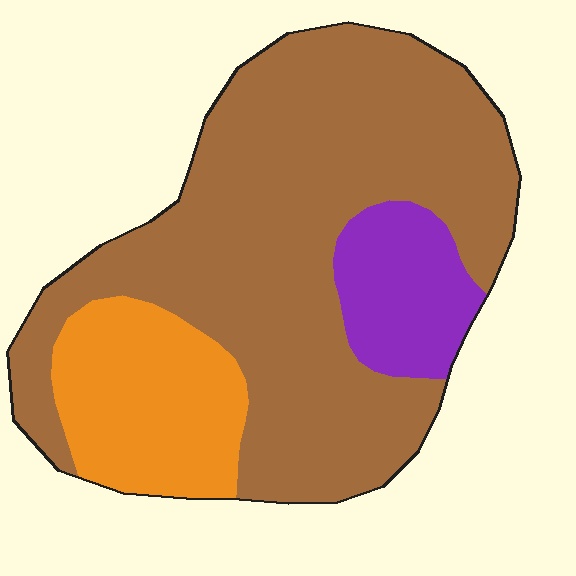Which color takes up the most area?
Brown, at roughly 70%.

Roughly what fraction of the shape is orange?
Orange takes up about one fifth (1/5) of the shape.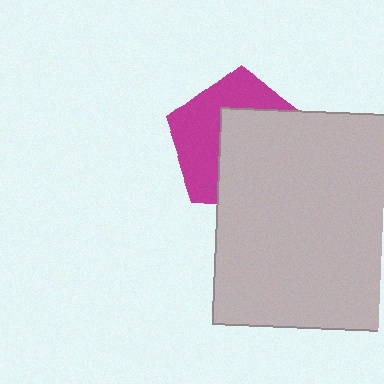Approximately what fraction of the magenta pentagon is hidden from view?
Roughly 55% of the magenta pentagon is hidden behind the light gray rectangle.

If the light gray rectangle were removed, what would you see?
You would see the complete magenta pentagon.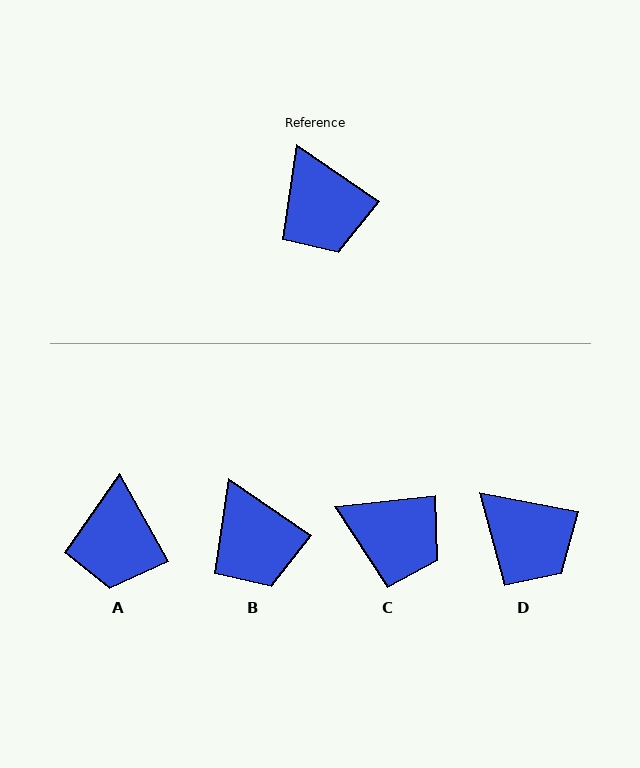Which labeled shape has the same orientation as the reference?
B.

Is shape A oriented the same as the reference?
No, it is off by about 26 degrees.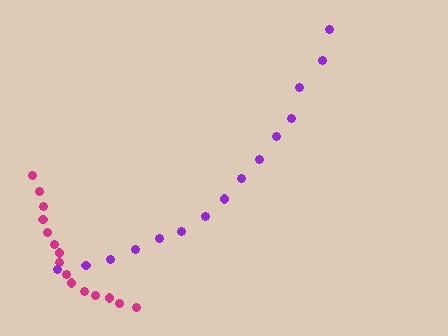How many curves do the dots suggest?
There are 2 distinct paths.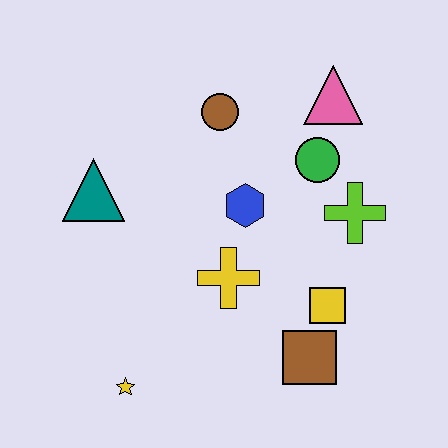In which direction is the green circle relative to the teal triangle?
The green circle is to the right of the teal triangle.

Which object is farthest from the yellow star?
The pink triangle is farthest from the yellow star.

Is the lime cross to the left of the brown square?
No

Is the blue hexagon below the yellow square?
No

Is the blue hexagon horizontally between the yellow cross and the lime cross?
Yes